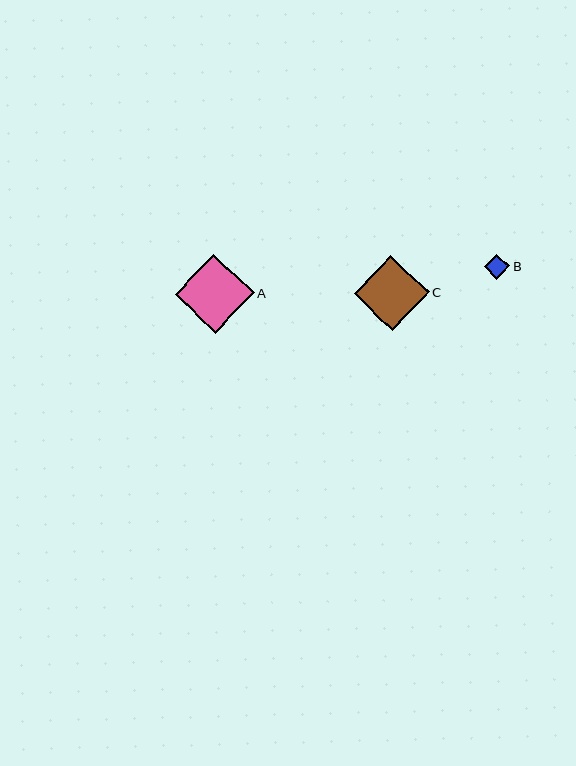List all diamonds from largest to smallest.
From largest to smallest: A, C, B.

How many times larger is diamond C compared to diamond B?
Diamond C is approximately 3.0 times the size of diamond B.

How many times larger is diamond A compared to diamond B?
Diamond A is approximately 3.1 times the size of diamond B.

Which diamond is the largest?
Diamond A is the largest with a size of approximately 79 pixels.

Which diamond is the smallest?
Diamond B is the smallest with a size of approximately 25 pixels.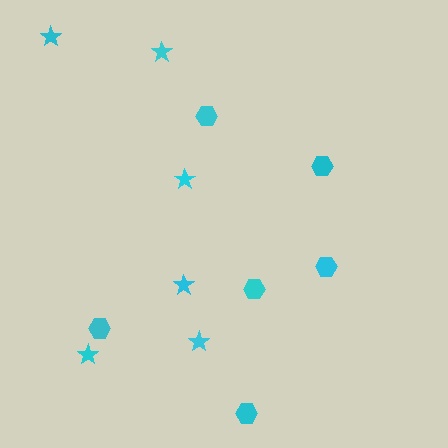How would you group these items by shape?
There are 2 groups: one group of hexagons (6) and one group of stars (6).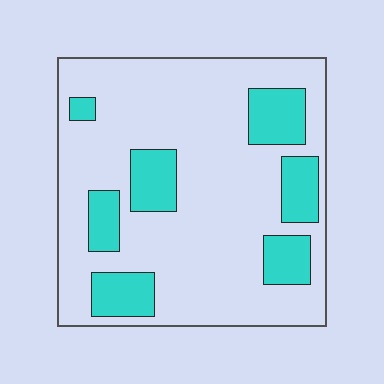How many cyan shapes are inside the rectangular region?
7.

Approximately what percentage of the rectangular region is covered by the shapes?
Approximately 25%.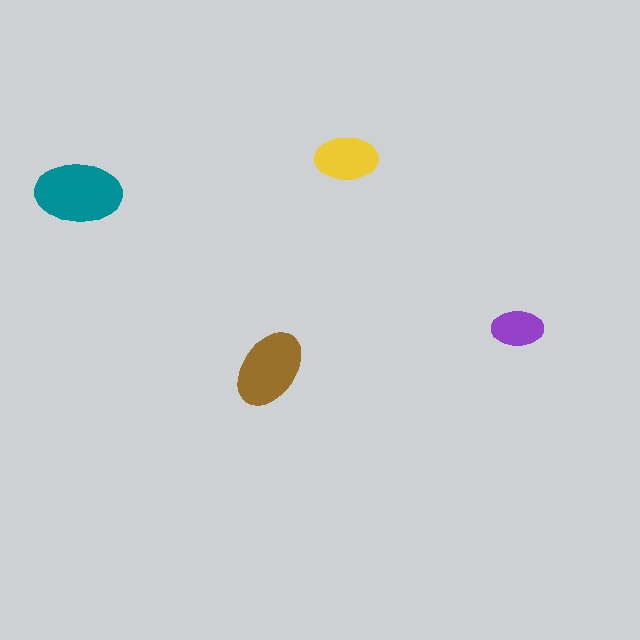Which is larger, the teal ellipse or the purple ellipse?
The teal one.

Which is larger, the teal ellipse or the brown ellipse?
The teal one.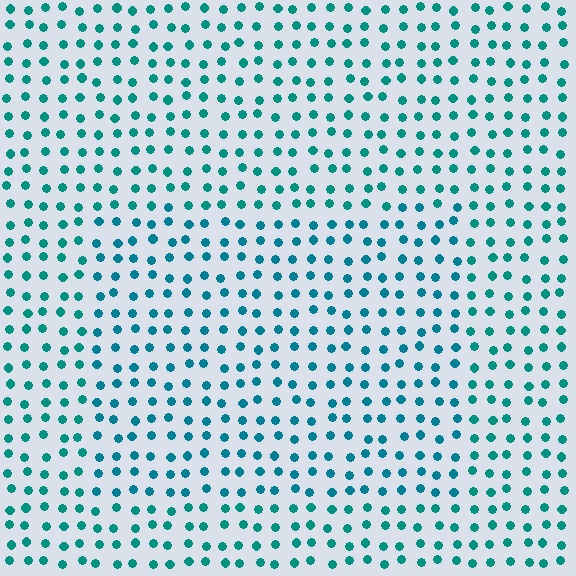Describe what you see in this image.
The image is filled with small teal elements in a uniform arrangement. A rectangle-shaped region is visible where the elements are tinted to a slightly different hue, forming a subtle color boundary.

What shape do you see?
I see a rectangle.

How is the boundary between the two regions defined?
The boundary is defined purely by a slight shift in hue (about 15 degrees). Spacing, size, and orientation are identical on both sides.